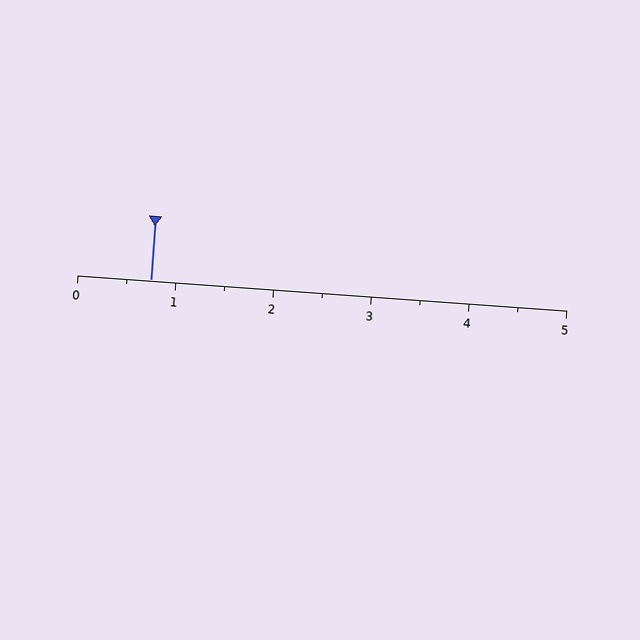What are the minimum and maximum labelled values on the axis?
The axis runs from 0 to 5.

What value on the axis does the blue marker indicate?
The marker indicates approximately 0.8.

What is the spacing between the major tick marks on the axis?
The major ticks are spaced 1 apart.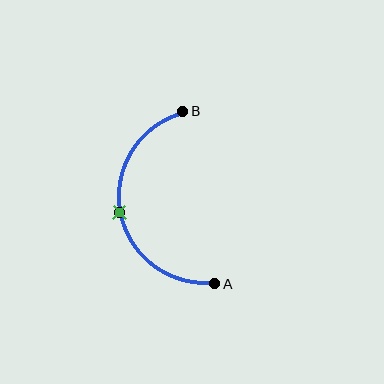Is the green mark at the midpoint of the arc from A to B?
Yes. The green mark lies on the arc at equal arc-length from both A and B — it is the arc midpoint.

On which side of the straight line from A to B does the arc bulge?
The arc bulges to the left of the straight line connecting A and B.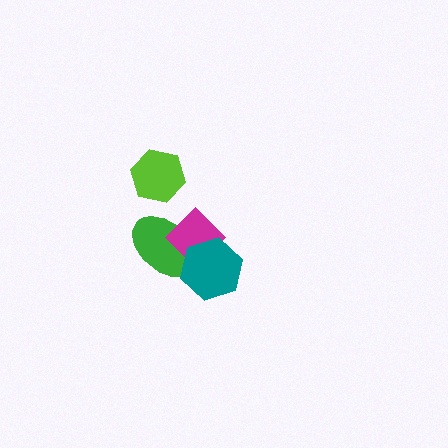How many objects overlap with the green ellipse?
2 objects overlap with the green ellipse.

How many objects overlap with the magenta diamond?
2 objects overlap with the magenta diamond.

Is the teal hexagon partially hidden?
No, no other shape covers it.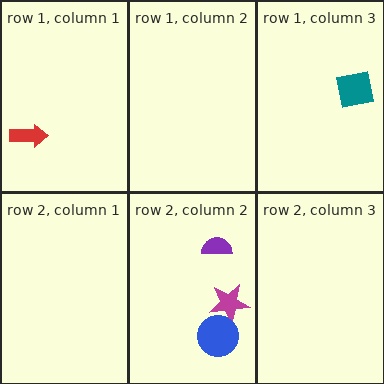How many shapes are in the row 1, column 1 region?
1.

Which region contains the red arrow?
The row 1, column 1 region.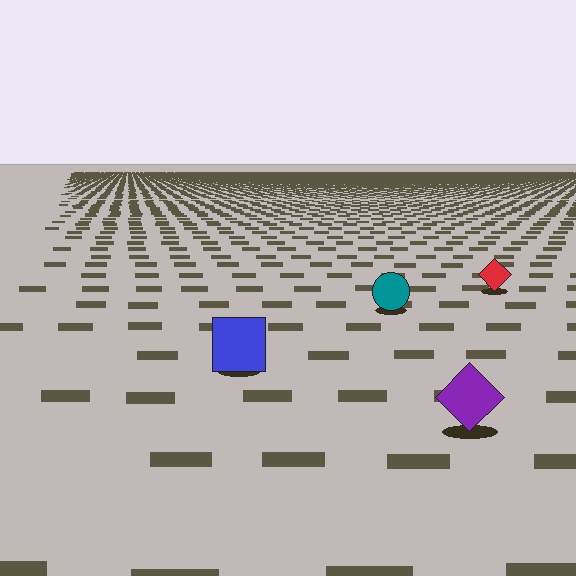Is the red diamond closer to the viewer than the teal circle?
No. The teal circle is closer — you can tell from the texture gradient: the ground texture is coarser near it.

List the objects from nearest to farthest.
From nearest to farthest: the purple diamond, the blue square, the teal circle, the red diamond.